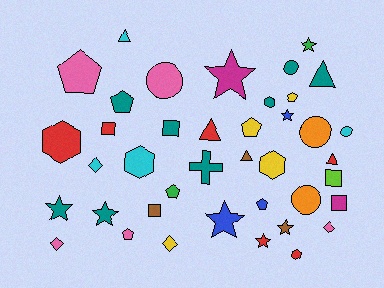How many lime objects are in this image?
There is 1 lime object.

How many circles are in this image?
There are 5 circles.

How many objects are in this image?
There are 40 objects.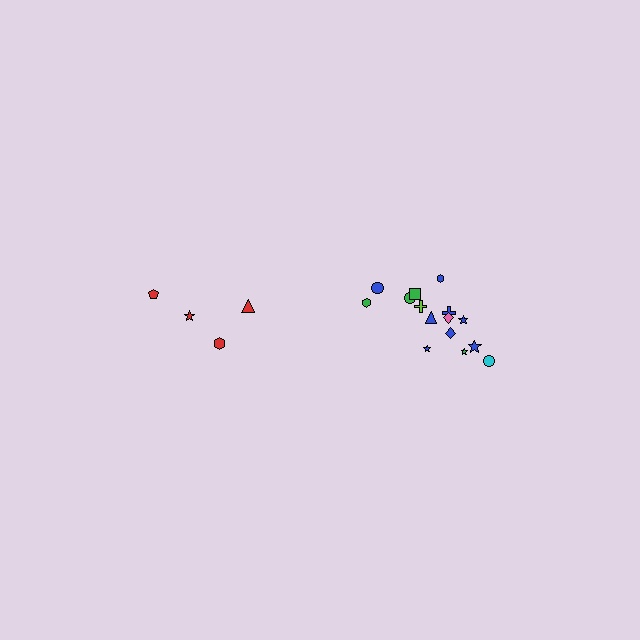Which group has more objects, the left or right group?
The right group.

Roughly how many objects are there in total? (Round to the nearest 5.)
Roughly 20 objects in total.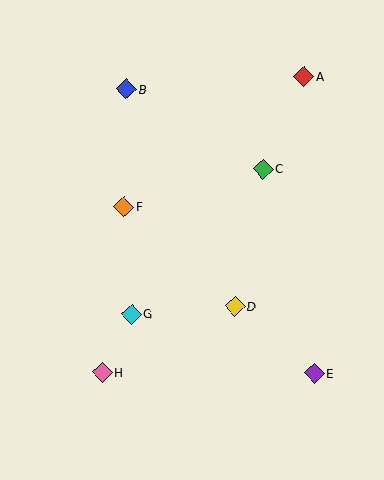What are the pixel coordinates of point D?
Point D is at (235, 306).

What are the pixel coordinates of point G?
Point G is at (132, 314).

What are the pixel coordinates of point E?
Point E is at (314, 373).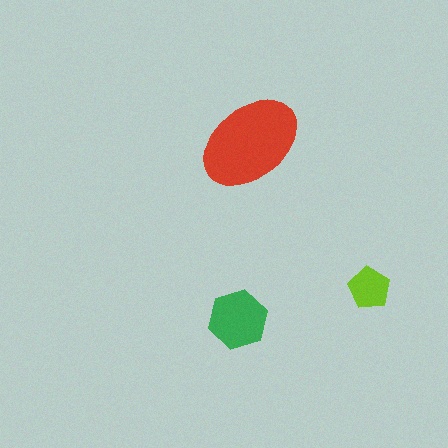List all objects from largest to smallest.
The red ellipse, the green hexagon, the lime pentagon.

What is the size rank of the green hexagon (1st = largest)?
2nd.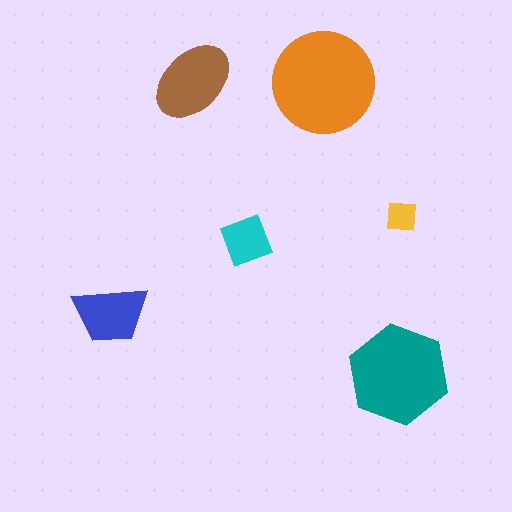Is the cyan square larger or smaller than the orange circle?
Smaller.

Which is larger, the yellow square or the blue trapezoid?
The blue trapezoid.